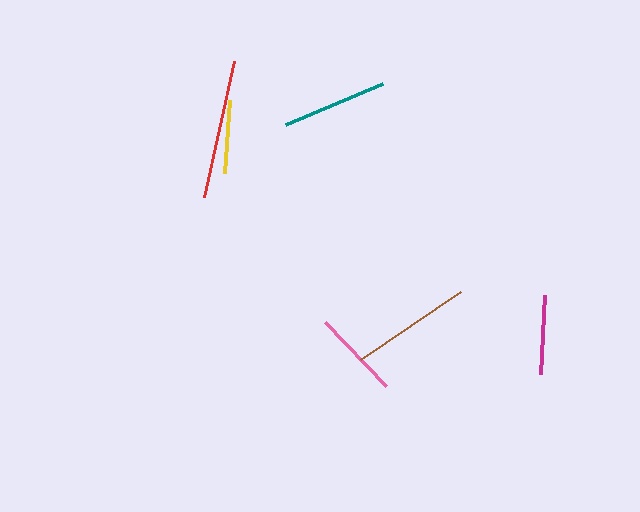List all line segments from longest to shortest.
From longest to shortest: red, brown, teal, pink, magenta, yellow.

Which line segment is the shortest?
The yellow line is the shortest at approximately 73 pixels.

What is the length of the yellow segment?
The yellow segment is approximately 73 pixels long.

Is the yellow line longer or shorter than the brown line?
The brown line is longer than the yellow line.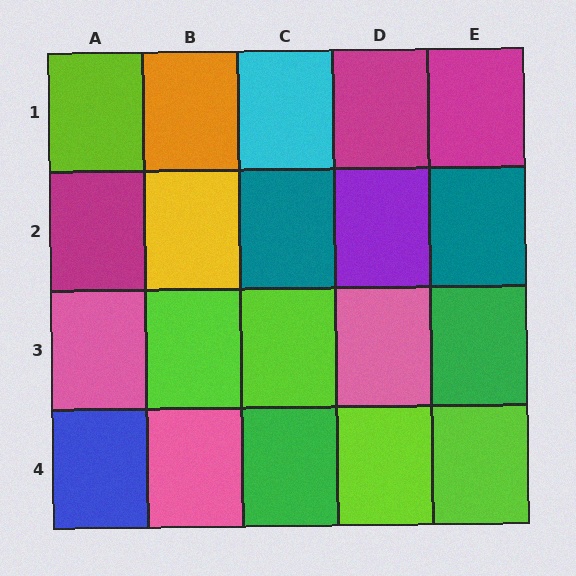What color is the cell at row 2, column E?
Teal.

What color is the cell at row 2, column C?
Teal.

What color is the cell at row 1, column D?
Magenta.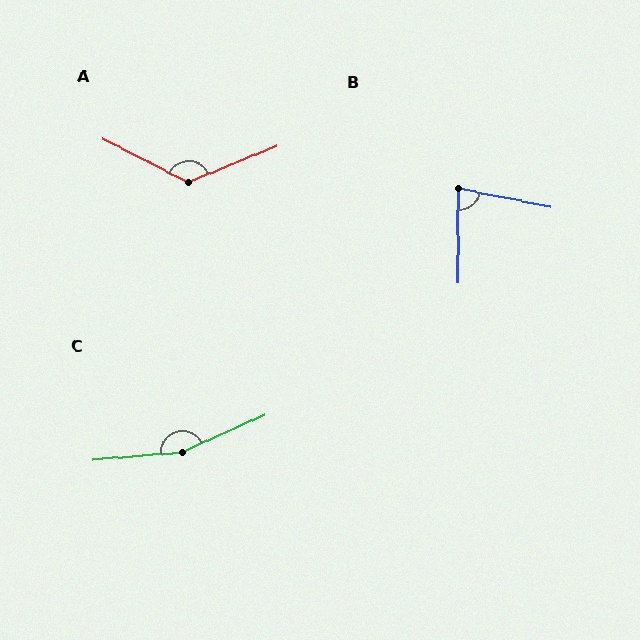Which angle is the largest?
C, at approximately 161 degrees.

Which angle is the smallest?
B, at approximately 79 degrees.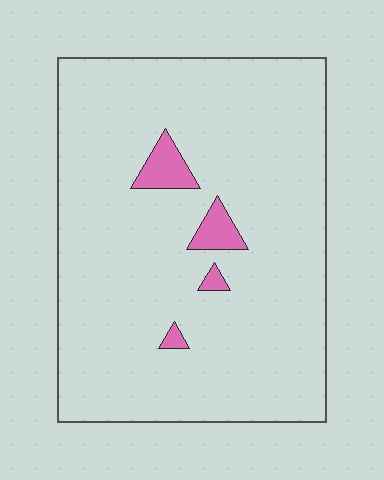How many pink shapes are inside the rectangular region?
4.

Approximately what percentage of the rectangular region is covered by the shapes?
Approximately 5%.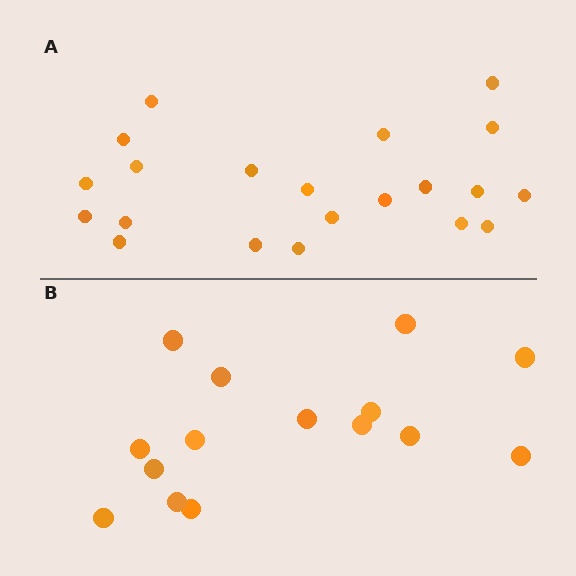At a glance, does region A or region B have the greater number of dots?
Region A (the top region) has more dots.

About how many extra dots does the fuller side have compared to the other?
Region A has about 6 more dots than region B.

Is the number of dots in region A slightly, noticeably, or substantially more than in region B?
Region A has noticeably more, but not dramatically so. The ratio is roughly 1.4 to 1.